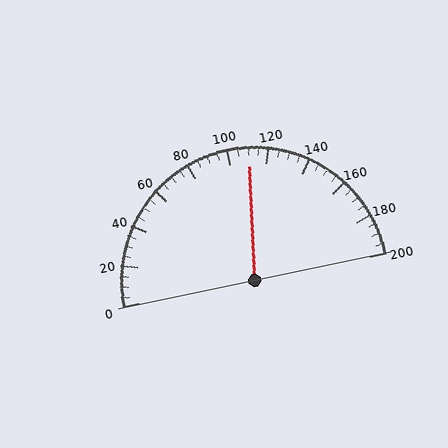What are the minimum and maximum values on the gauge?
The gauge ranges from 0 to 200.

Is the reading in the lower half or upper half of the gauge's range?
The reading is in the upper half of the range (0 to 200).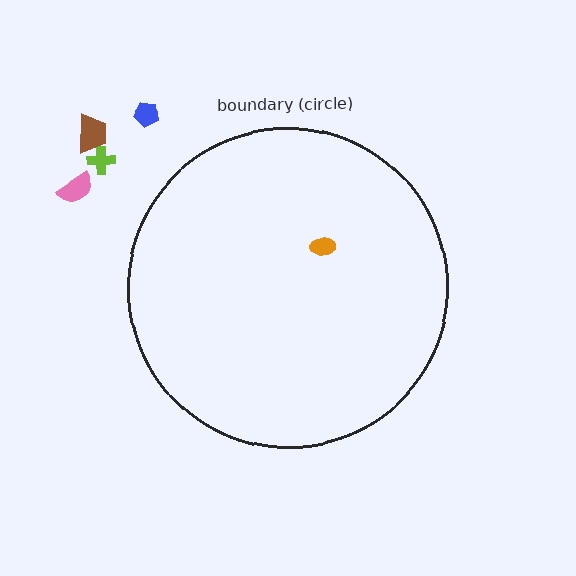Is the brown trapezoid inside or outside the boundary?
Outside.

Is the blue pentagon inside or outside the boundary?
Outside.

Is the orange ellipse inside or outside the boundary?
Inside.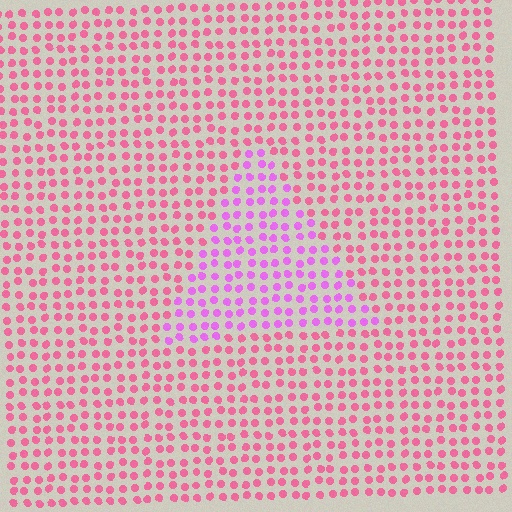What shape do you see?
I see a triangle.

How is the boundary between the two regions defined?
The boundary is defined purely by a slight shift in hue (about 40 degrees). Spacing, size, and orientation are identical on both sides.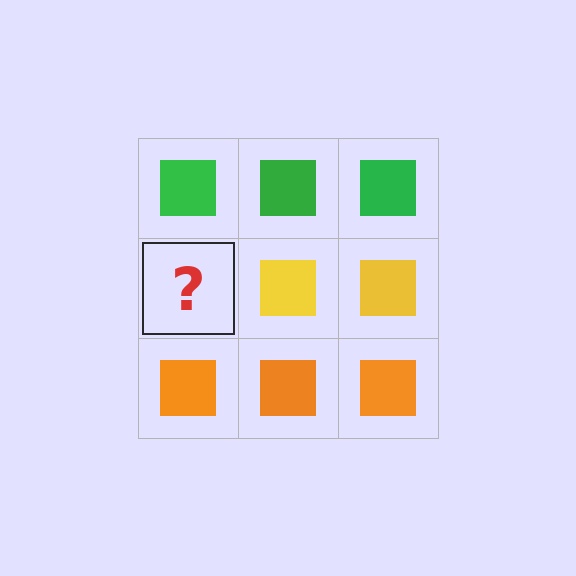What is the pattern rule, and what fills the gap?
The rule is that each row has a consistent color. The gap should be filled with a yellow square.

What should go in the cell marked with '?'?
The missing cell should contain a yellow square.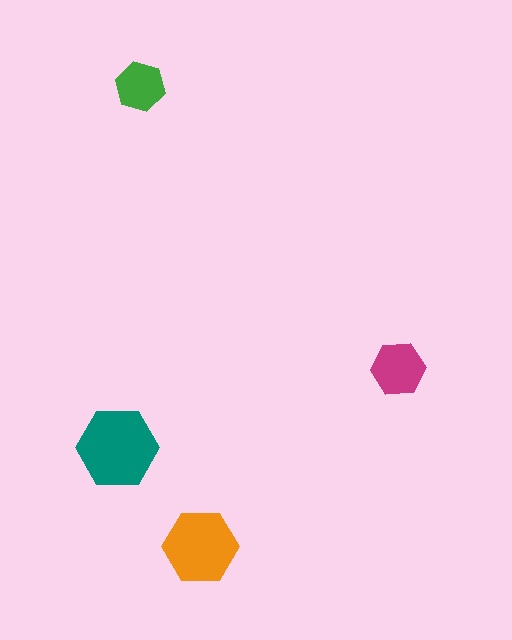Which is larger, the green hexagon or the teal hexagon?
The teal one.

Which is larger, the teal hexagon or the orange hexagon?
The teal one.